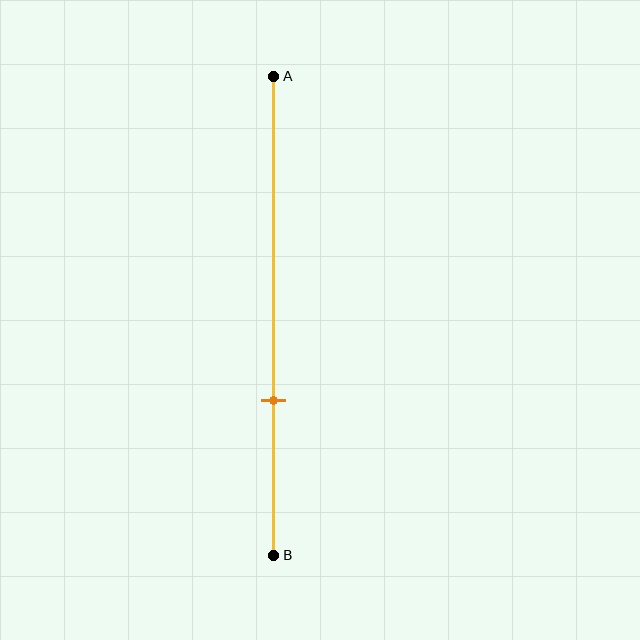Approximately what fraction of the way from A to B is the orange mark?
The orange mark is approximately 70% of the way from A to B.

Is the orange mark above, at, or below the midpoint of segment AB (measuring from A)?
The orange mark is below the midpoint of segment AB.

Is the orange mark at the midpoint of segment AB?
No, the mark is at about 70% from A, not at the 50% midpoint.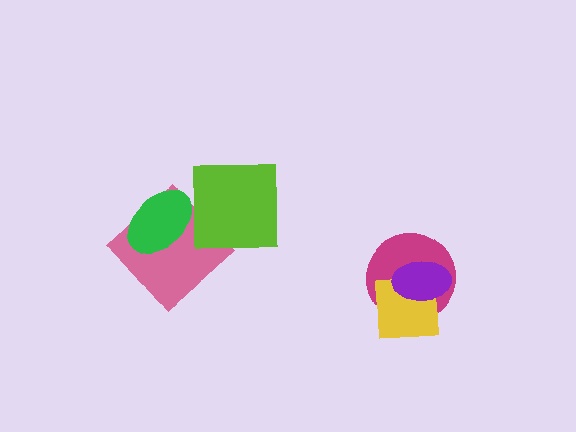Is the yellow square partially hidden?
Yes, it is partially covered by another shape.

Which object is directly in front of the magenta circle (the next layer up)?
The yellow square is directly in front of the magenta circle.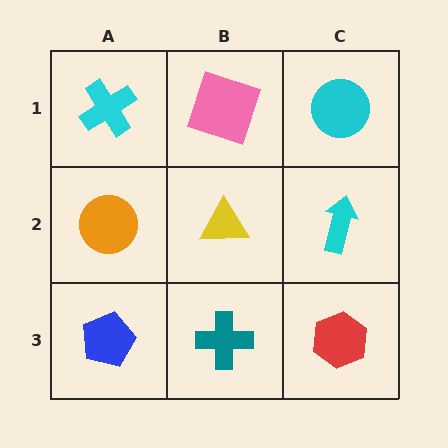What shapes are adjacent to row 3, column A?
An orange circle (row 2, column A), a teal cross (row 3, column B).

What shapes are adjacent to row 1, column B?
A yellow triangle (row 2, column B), a cyan cross (row 1, column A), a cyan circle (row 1, column C).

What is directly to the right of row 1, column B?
A cyan circle.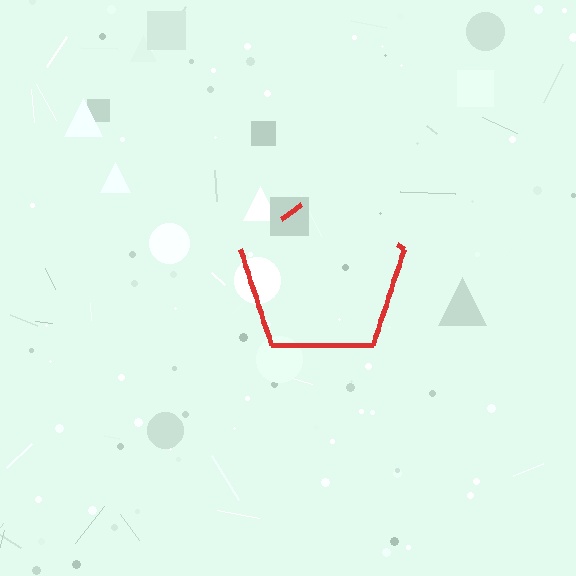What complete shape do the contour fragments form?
The contour fragments form a pentagon.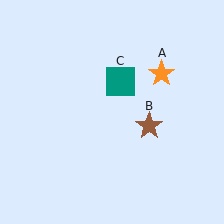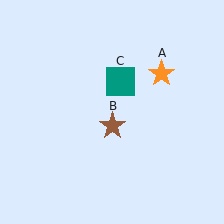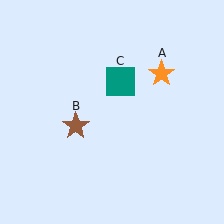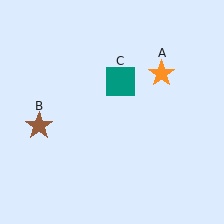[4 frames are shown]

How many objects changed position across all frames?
1 object changed position: brown star (object B).